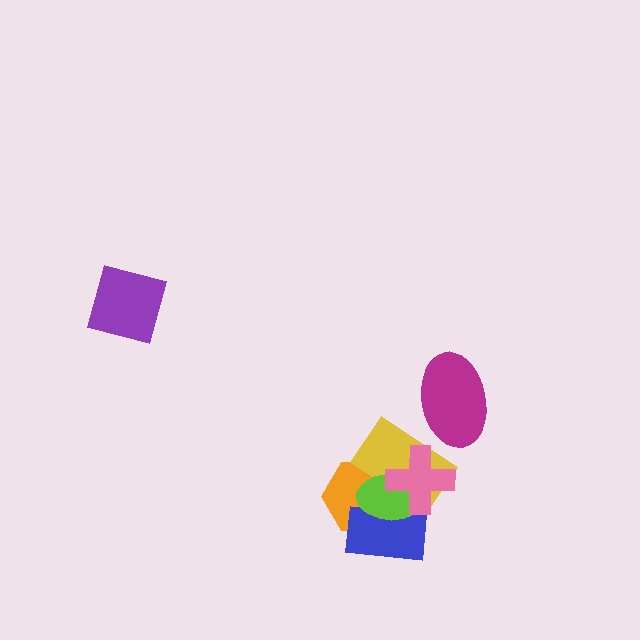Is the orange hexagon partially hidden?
Yes, it is partially covered by another shape.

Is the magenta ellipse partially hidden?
No, no other shape covers it.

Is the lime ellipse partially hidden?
Yes, it is partially covered by another shape.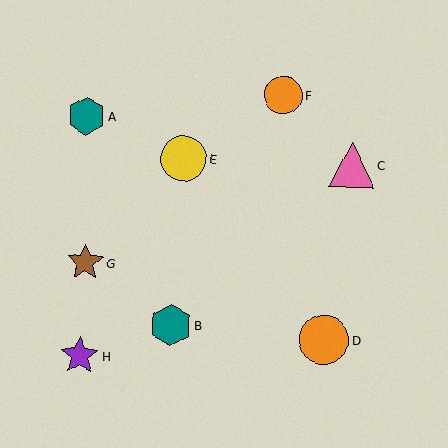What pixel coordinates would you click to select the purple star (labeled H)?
Click at (80, 356) to select the purple star H.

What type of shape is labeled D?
Shape D is an orange circle.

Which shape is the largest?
The orange circle (labeled D) is the largest.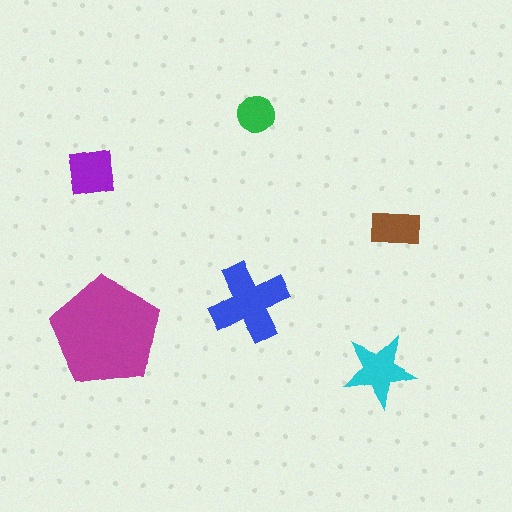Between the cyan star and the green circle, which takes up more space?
The cyan star.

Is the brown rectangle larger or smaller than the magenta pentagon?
Smaller.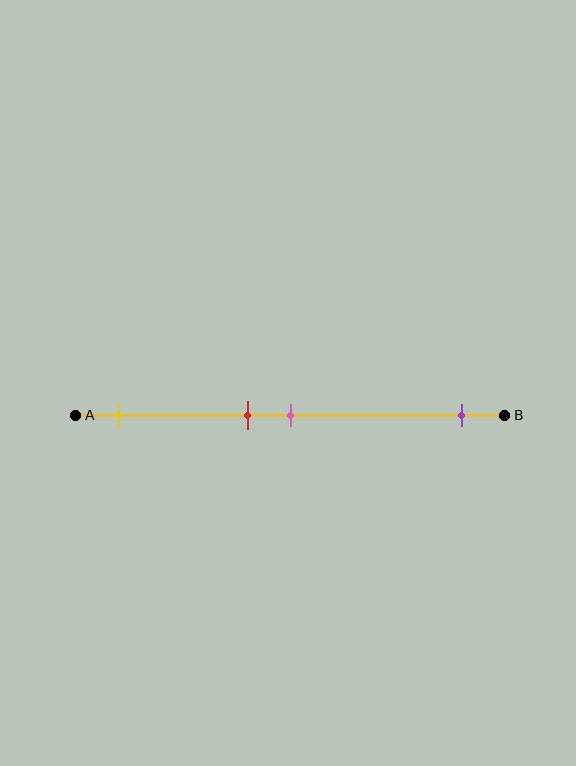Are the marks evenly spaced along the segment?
No, the marks are not evenly spaced.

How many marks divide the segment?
There are 4 marks dividing the segment.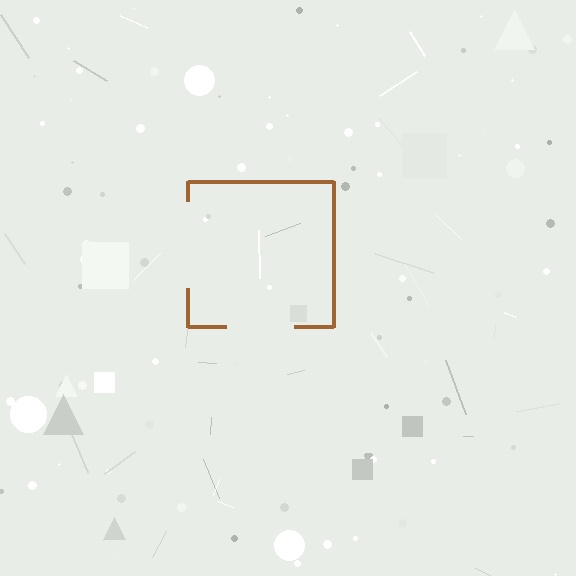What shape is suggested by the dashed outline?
The dashed outline suggests a square.